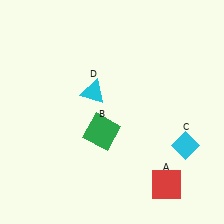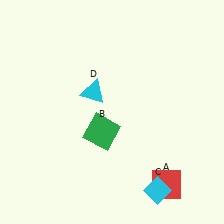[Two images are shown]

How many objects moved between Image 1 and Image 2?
1 object moved between the two images.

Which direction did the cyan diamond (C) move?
The cyan diamond (C) moved down.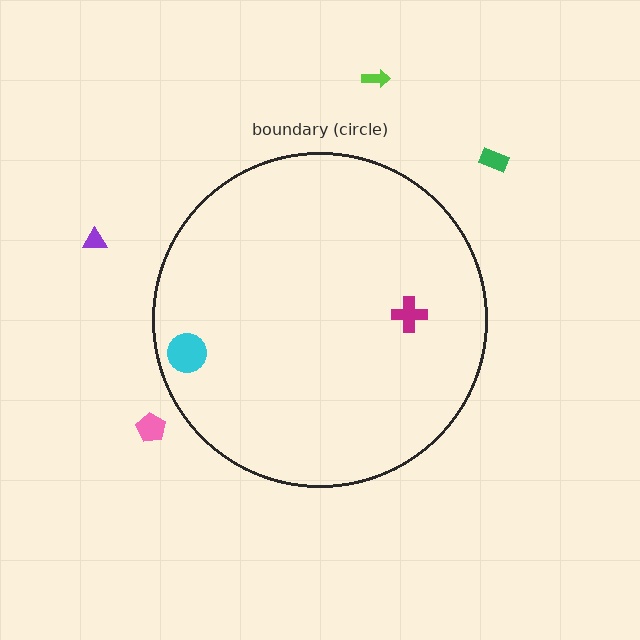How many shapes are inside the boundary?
2 inside, 4 outside.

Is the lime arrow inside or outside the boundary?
Outside.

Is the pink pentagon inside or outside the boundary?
Outside.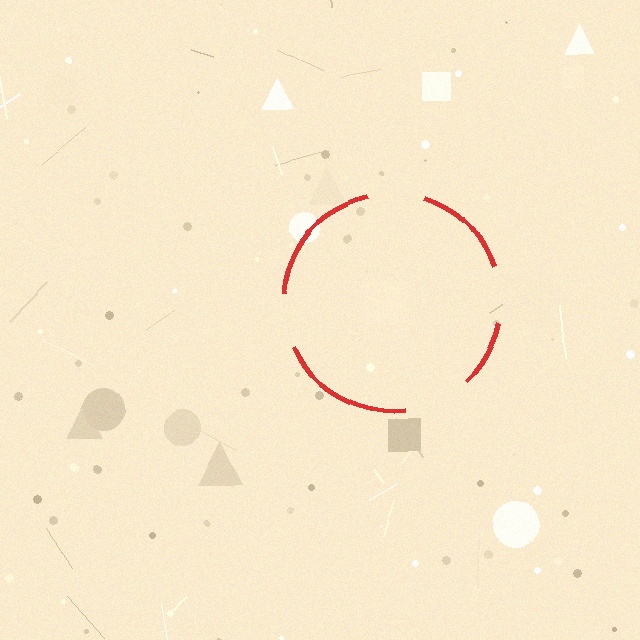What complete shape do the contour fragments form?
The contour fragments form a circle.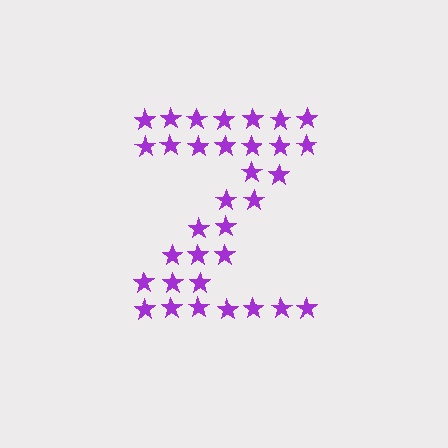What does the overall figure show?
The overall figure shows the letter Z.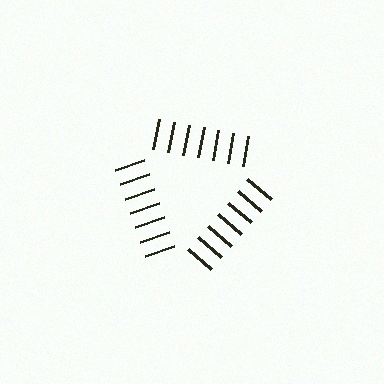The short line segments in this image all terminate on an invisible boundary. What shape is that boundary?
An illusory triangle — the line segments terminate on its edges but no continuous stroke is drawn.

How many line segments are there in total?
21 — 7 along each of the 3 edges.